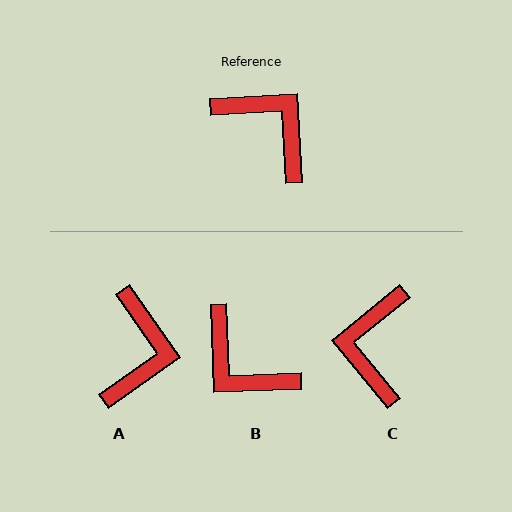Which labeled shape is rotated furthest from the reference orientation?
B, about 179 degrees away.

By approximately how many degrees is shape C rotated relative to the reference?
Approximately 126 degrees counter-clockwise.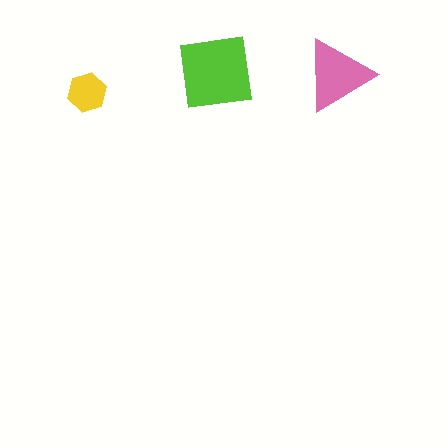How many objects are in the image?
There are 3 objects in the image.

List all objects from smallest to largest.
The yellow hexagon, the pink triangle, the lime square.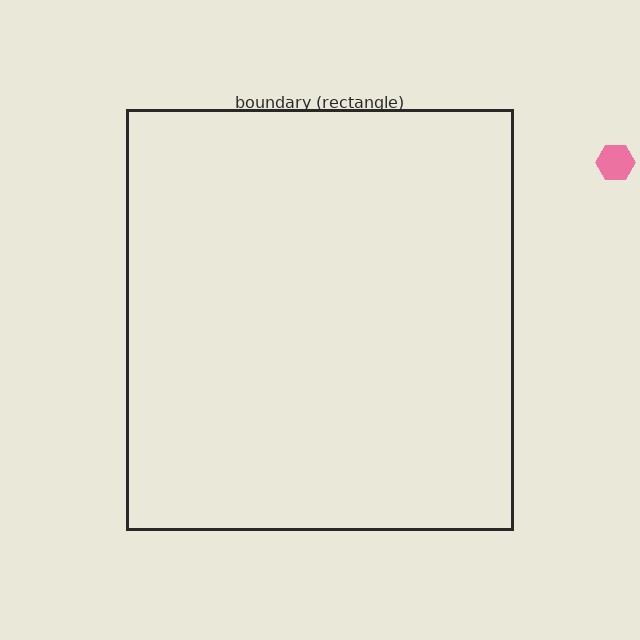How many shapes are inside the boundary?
0 inside, 1 outside.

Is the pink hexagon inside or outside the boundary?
Outside.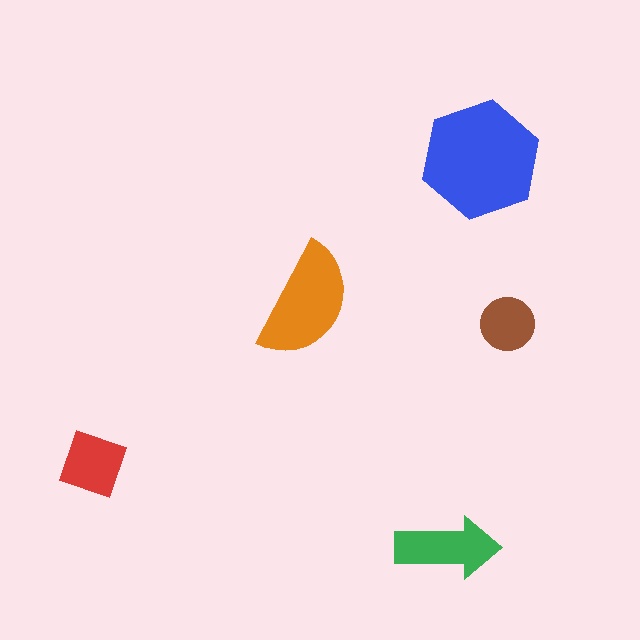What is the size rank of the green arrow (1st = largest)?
3rd.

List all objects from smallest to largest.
The brown circle, the red square, the green arrow, the orange semicircle, the blue hexagon.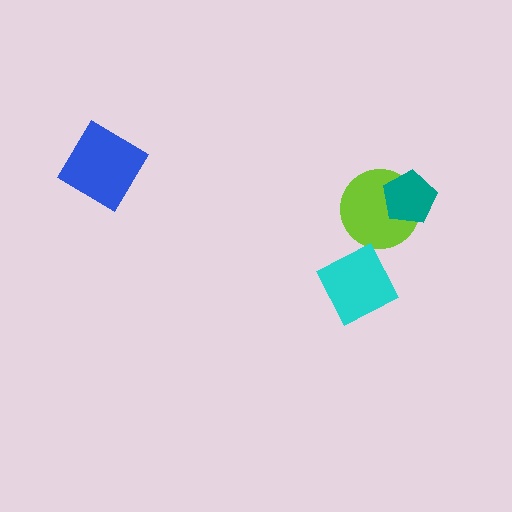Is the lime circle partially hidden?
Yes, it is partially covered by another shape.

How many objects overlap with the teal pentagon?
1 object overlaps with the teal pentagon.